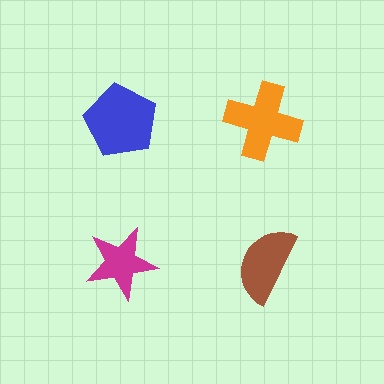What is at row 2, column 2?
A brown semicircle.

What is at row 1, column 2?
An orange cross.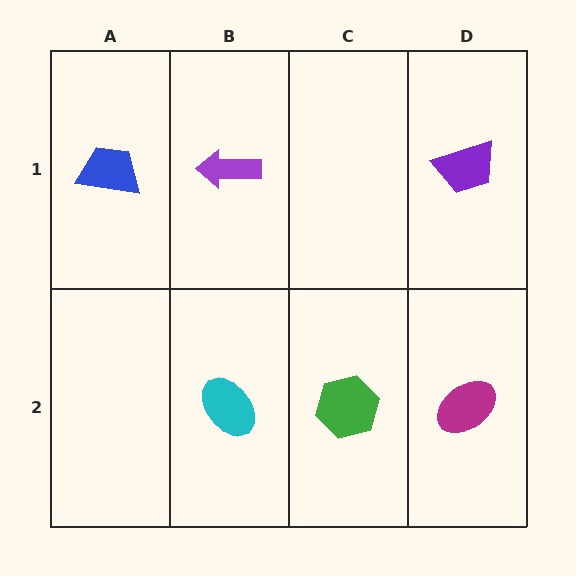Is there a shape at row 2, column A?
No, that cell is empty.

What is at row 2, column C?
A green hexagon.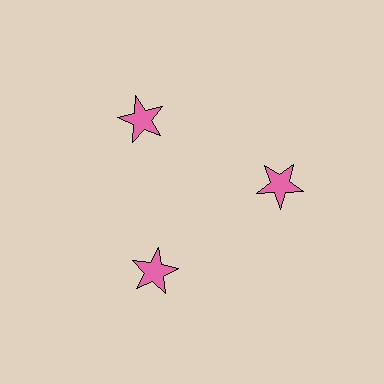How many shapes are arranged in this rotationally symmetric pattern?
There are 3 shapes, arranged in 3 groups of 1.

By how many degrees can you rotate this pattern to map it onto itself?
The pattern maps onto itself every 120 degrees of rotation.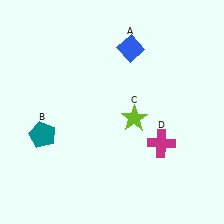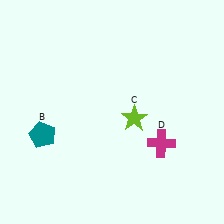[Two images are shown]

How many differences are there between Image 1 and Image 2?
There is 1 difference between the two images.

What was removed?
The blue diamond (A) was removed in Image 2.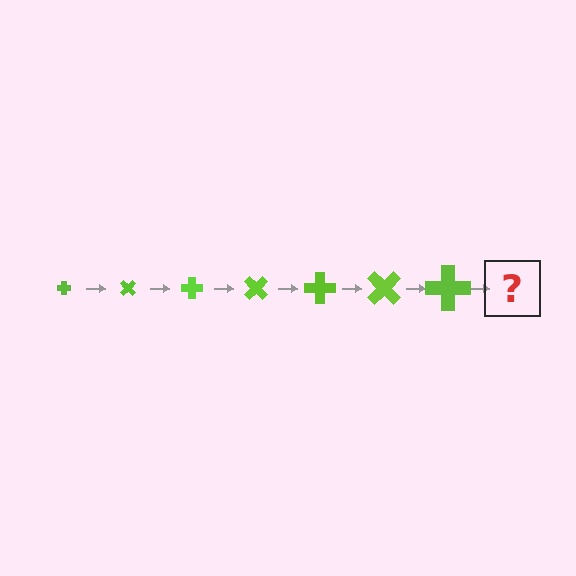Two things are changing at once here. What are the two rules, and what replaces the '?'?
The two rules are that the cross grows larger each step and it rotates 45 degrees each step. The '?' should be a cross, larger than the previous one and rotated 315 degrees from the start.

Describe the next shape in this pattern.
It should be a cross, larger than the previous one and rotated 315 degrees from the start.